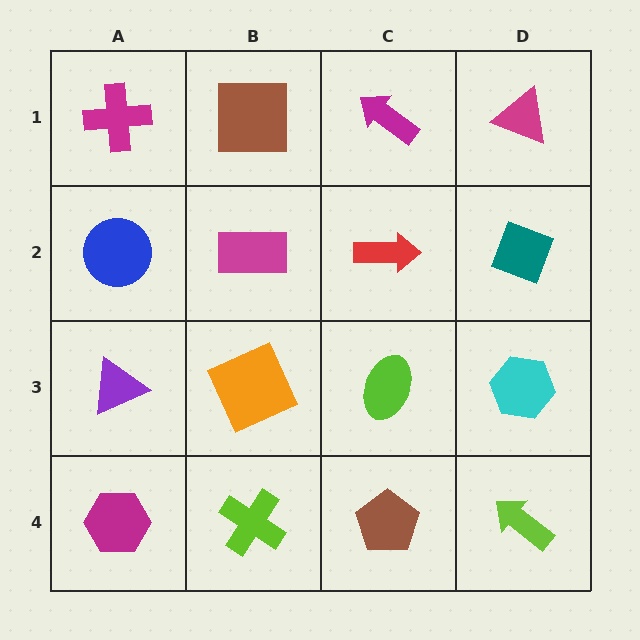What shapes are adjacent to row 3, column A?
A blue circle (row 2, column A), a magenta hexagon (row 4, column A), an orange square (row 3, column B).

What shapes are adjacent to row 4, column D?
A cyan hexagon (row 3, column D), a brown pentagon (row 4, column C).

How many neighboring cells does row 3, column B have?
4.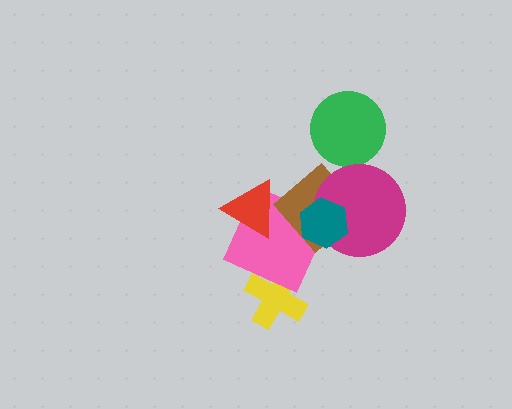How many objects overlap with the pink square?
4 objects overlap with the pink square.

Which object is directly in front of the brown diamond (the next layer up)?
The magenta circle is directly in front of the brown diamond.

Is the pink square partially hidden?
Yes, it is partially covered by another shape.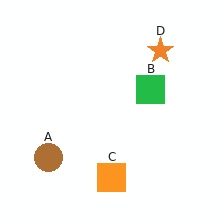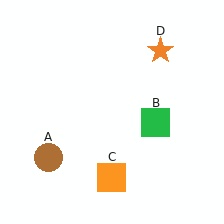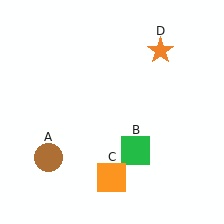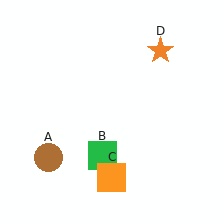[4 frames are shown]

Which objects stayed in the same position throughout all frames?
Brown circle (object A) and orange square (object C) and orange star (object D) remained stationary.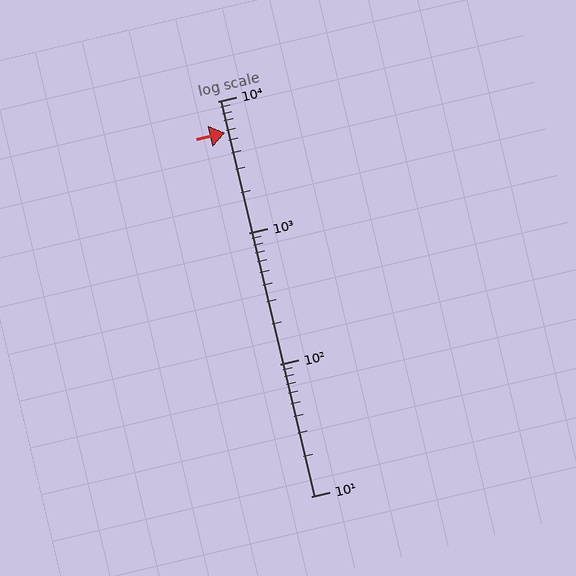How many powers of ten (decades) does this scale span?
The scale spans 3 decades, from 10 to 10000.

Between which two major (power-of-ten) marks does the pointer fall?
The pointer is between 1000 and 10000.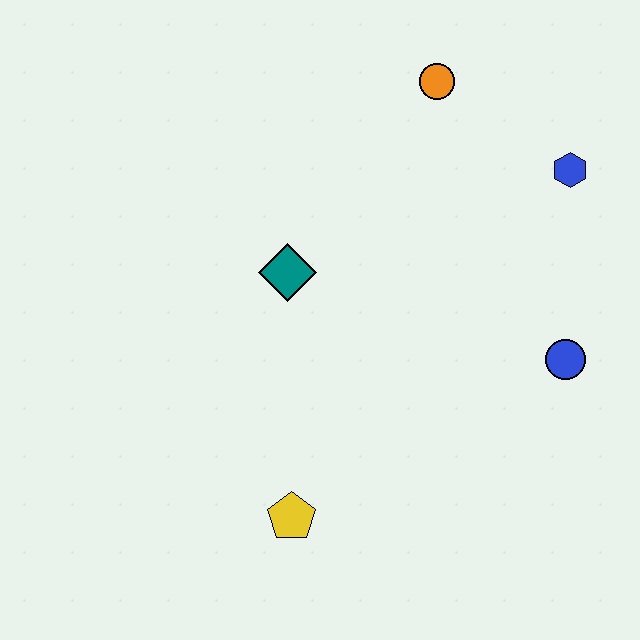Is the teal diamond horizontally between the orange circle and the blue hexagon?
No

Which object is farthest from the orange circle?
The yellow pentagon is farthest from the orange circle.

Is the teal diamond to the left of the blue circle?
Yes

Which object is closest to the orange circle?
The blue hexagon is closest to the orange circle.